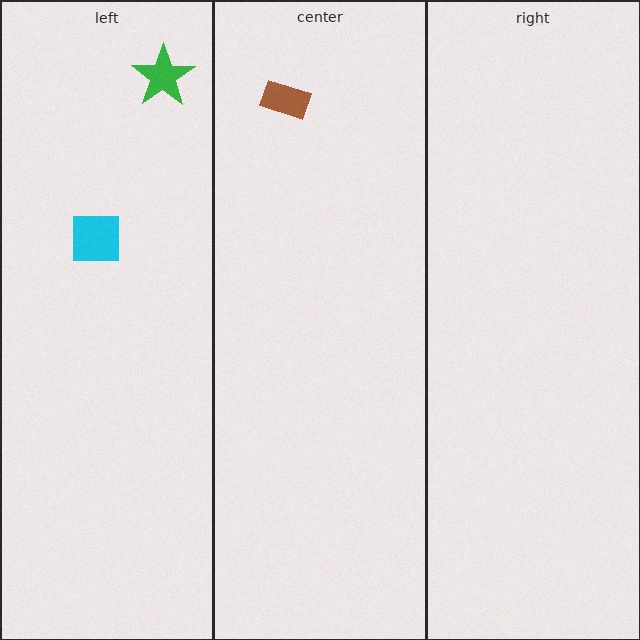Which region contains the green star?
The left region.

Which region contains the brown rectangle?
The center region.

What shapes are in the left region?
The green star, the cyan square.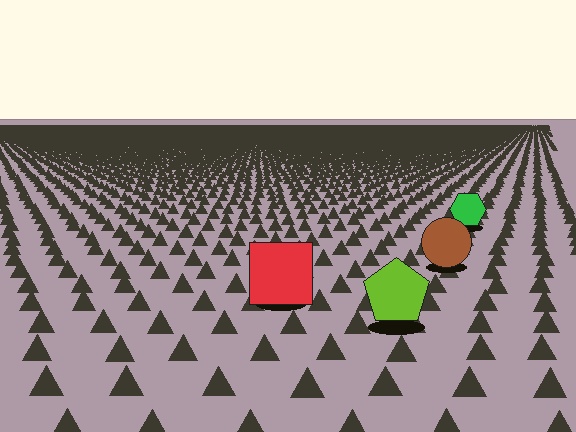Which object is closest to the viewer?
The lime pentagon is closest. The texture marks near it are larger and more spread out.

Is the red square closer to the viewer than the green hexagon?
Yes. The red square is closer — you can tell from the texture gradient: the ground texture is coarser near it.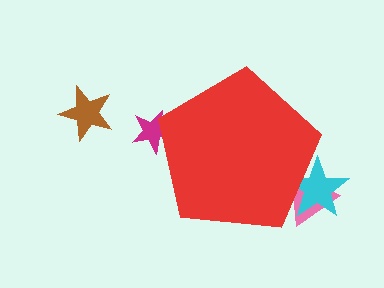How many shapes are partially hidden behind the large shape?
3 shapes are partially hidden.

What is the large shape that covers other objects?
A red pentagon.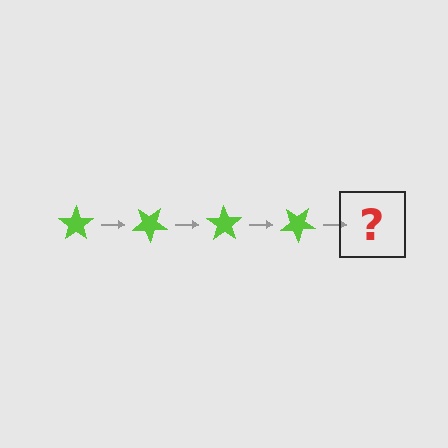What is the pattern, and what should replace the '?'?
The pattern is that the star rotates 35 degrees each step. The '?' should be a lime star rotated 140 degrees.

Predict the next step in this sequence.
The next step is a lime star rotated 140 degrees.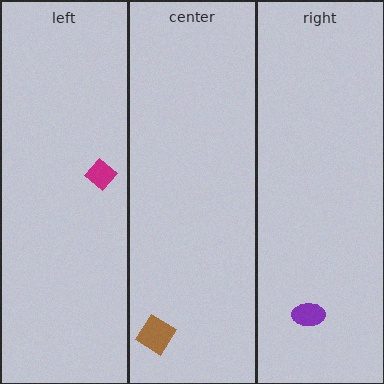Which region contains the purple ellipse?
The right region.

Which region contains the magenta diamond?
The left region.